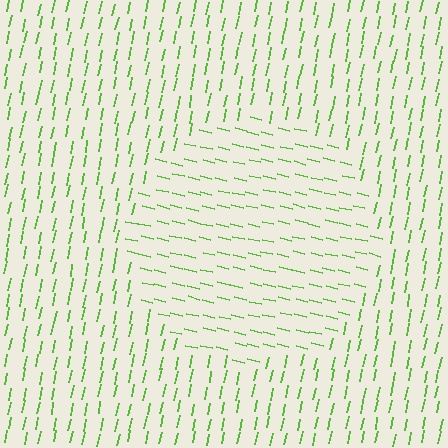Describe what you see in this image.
The image is filled with small lime line segments. A circle region in the image has lines oriented differently from the surrounding lines, creating a visible texture boundary.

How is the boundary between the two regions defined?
The boundary is defined purely by a change in line orientation (approximately 88 degrees difference). All lines are the same color and thickness.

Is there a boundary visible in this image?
Yes, there is a texture boundary formed by a change in line orientation.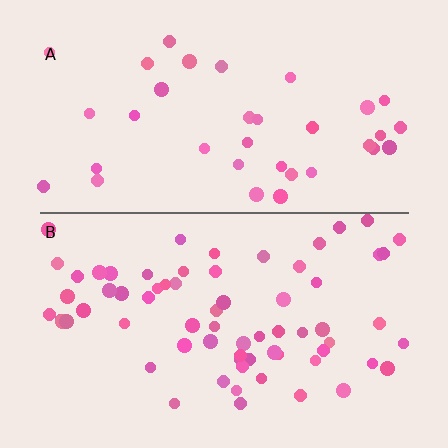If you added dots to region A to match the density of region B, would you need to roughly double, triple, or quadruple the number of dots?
Approximately double.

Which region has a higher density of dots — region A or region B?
B (the bottom).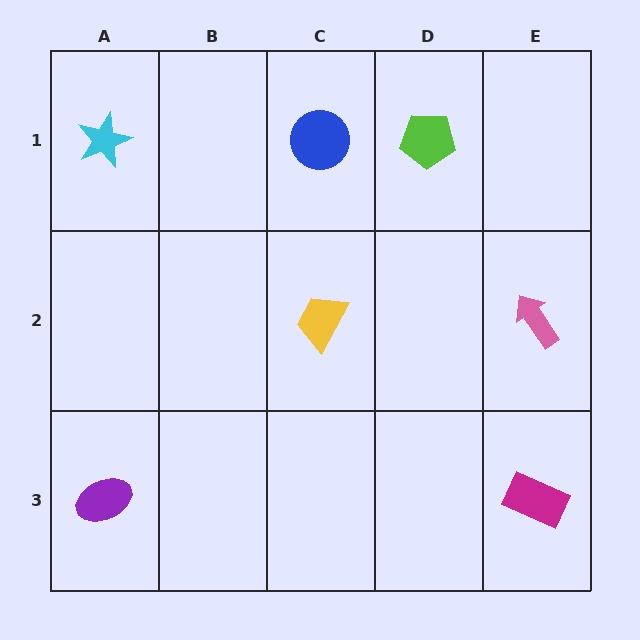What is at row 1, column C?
A blue circle.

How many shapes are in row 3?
2 shapes.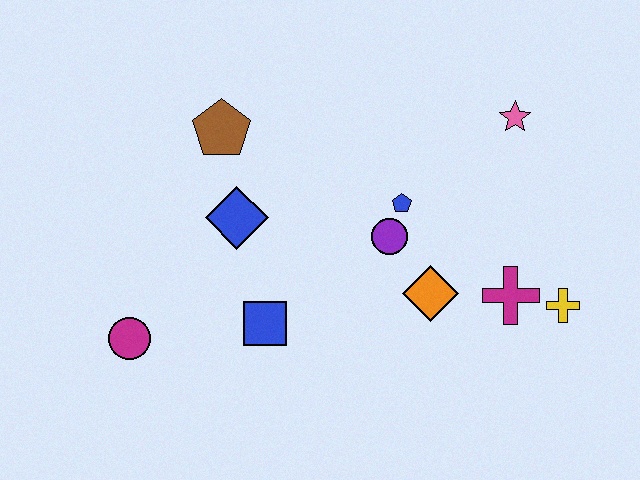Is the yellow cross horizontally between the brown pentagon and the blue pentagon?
No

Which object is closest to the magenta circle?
The blue square is closest to the magenta circle.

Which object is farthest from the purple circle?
The magenta circle is farthest from the purple circle.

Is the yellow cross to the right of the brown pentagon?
Yes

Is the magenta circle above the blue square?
No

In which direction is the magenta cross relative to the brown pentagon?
The magenta cross is to the right of the brown pentagon.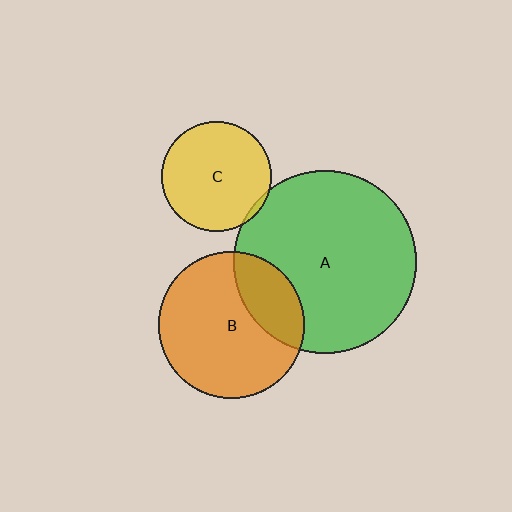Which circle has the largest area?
Circle A (green).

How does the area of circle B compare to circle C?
Approximately 1.8 times.